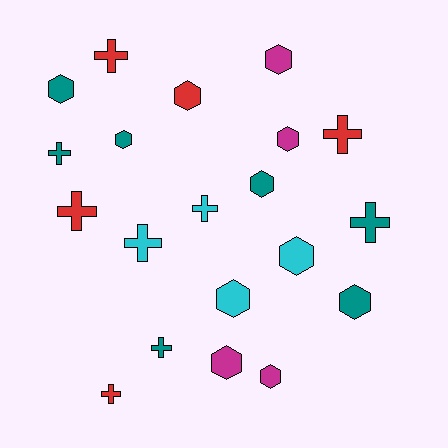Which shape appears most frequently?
Hexagon, with 11 objects.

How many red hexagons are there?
There is 1 red hexagon.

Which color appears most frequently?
Teal, with 7 objects.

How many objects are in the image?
There are 20 objects.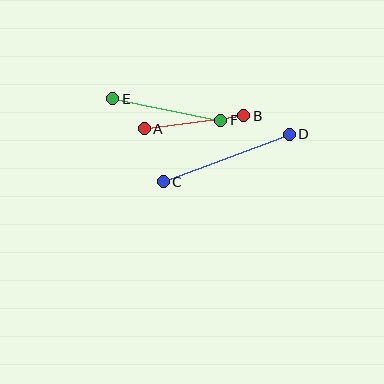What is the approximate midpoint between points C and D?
The midpoint is at approximately (226, 158) pixels.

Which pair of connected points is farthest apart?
Points C and D are farthest apart.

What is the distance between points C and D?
The distance is approximately 135 pixels.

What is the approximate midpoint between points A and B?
The midpoint is at approximately (194, 122) pixels.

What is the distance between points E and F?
The distance is approximately 110 pixels.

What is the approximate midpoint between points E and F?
The midpoint is at approximately (167, 110) pixels.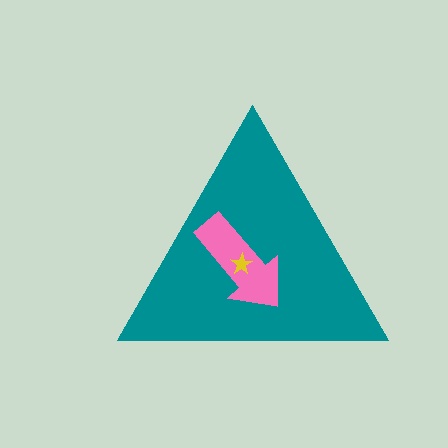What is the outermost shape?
The teal triangle.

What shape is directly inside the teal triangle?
The pink arrow.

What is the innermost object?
The yellow star.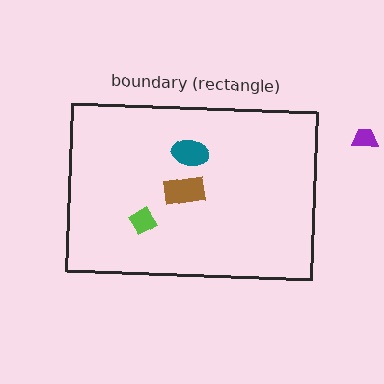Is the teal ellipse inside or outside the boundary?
Inside.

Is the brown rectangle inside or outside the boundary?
Inside.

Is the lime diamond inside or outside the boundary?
Inside.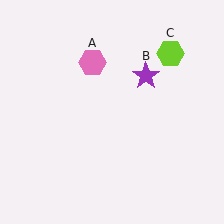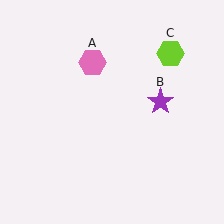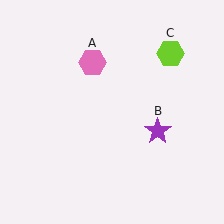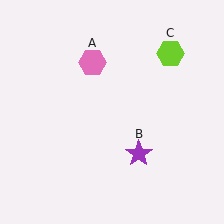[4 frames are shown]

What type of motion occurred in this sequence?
The purple star (object B) rotated clockwise around the center of the scene.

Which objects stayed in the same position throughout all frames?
Pink hexagon (object A) and lime hexagon (object C) remained stationary.